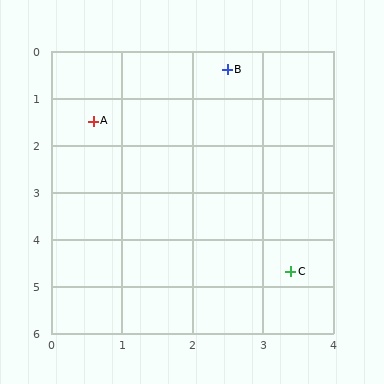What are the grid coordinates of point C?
Point C is at approximately (3.4, 4.7).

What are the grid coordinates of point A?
Point A is at approximately (0.6, 1.5).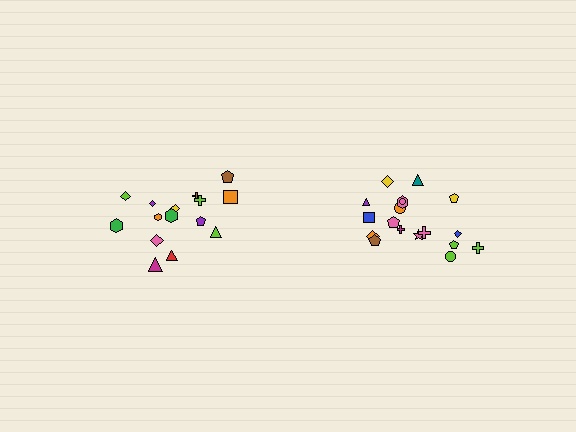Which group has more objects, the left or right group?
The right group.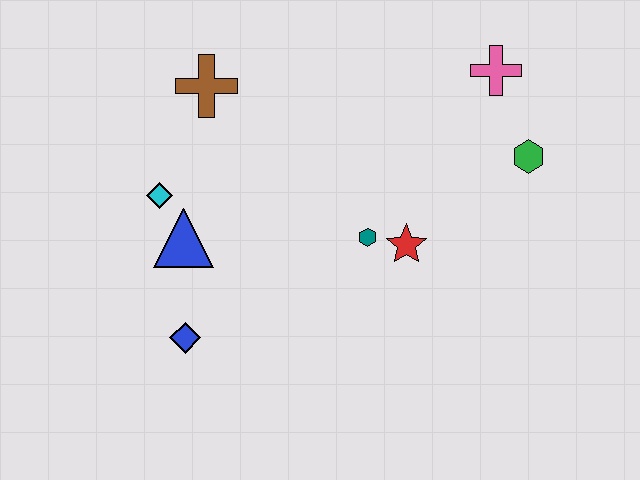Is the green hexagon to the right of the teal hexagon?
Yes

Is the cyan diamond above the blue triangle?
Yes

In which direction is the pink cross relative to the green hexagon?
The pink cross is above the green hexagon.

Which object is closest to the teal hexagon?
The red star is closest to the teal hexagon.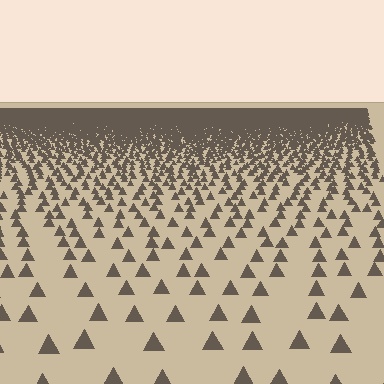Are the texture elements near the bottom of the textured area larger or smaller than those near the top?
Larger. Near the bottom, elements are closer to the viewer and appear at a bigger on-screen size.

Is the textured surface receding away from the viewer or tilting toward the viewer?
The surface is receding away from the viewer. Texture elements get smaller and denser toward the top.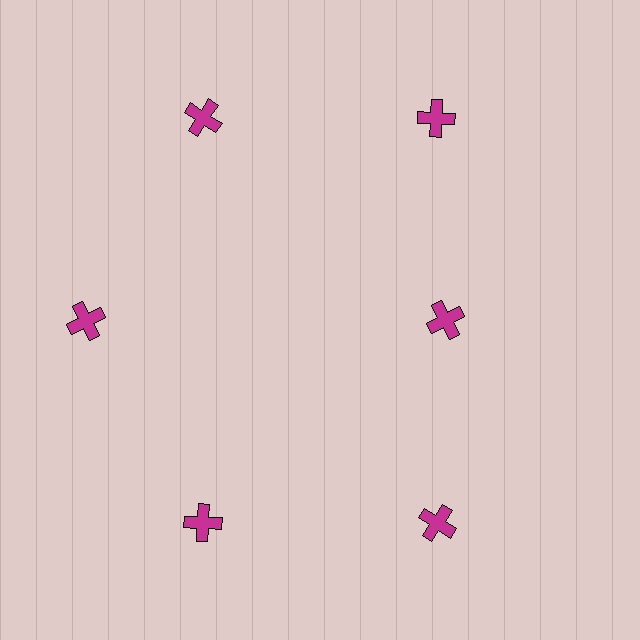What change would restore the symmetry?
The symmetry would be restored by moving it outward, back onto the ring so that all 6 crosses sit at equal angles and equal distance from the center.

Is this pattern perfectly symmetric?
No. The 6 magenta crosses are arranged in a ring, but one element near the 3 o'clock position is pulled inward toward the center, breaking the 6-fold rotational symmetry.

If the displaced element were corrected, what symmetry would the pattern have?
It would have 6-fold rotational symmetry — the pattern would map onto itself every 60 degrees.